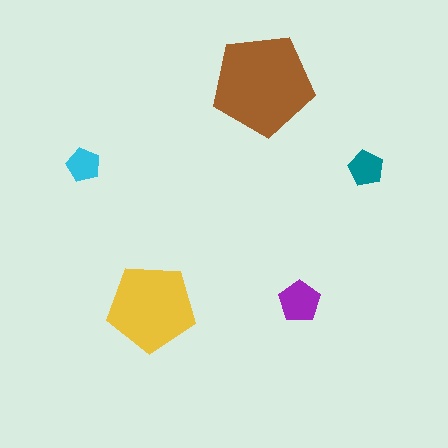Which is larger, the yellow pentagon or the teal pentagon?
The yellow one.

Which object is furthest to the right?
The teal pentagon is rightmost.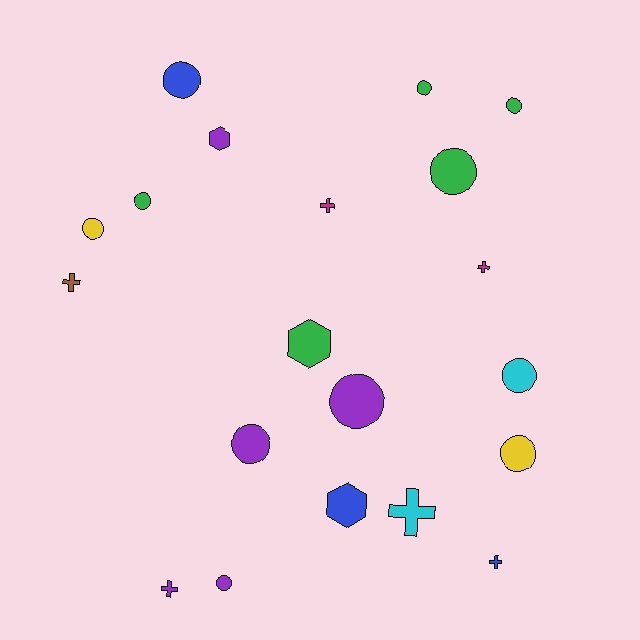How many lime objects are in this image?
There are no lime objects.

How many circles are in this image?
There are 11 circles.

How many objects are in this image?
There are 20 objects.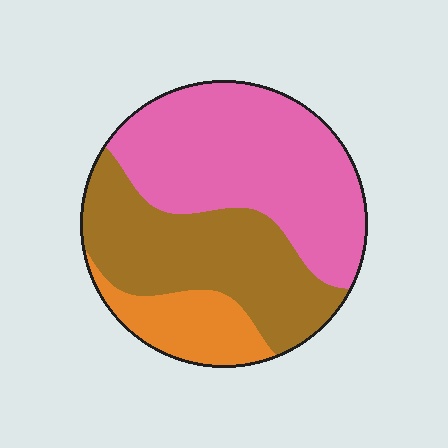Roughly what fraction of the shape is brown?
Brown covers roughly 35% of the shape.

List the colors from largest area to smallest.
From largest to smallest: pink, brown, orange.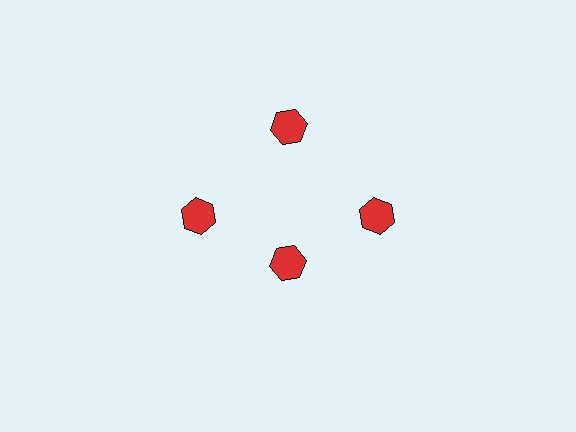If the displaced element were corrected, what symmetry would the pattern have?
It would have 4-fold rotational symmetry — the pattern would map onto itself every 90 degrees.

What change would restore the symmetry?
The symmetry would be restored by moving it outward, back onto the ring so that all 4 hexagons sit at equal angles and equal distance from the center.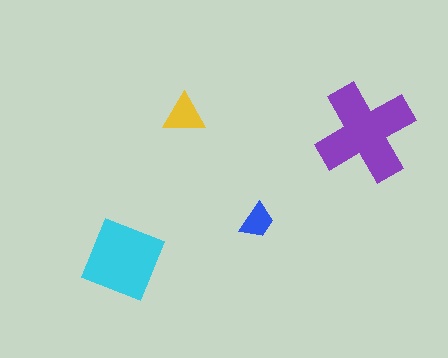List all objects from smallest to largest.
The blue trapezoid, the yellow triangle, the cyan diamond, the purple cross.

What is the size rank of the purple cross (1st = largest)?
1st.